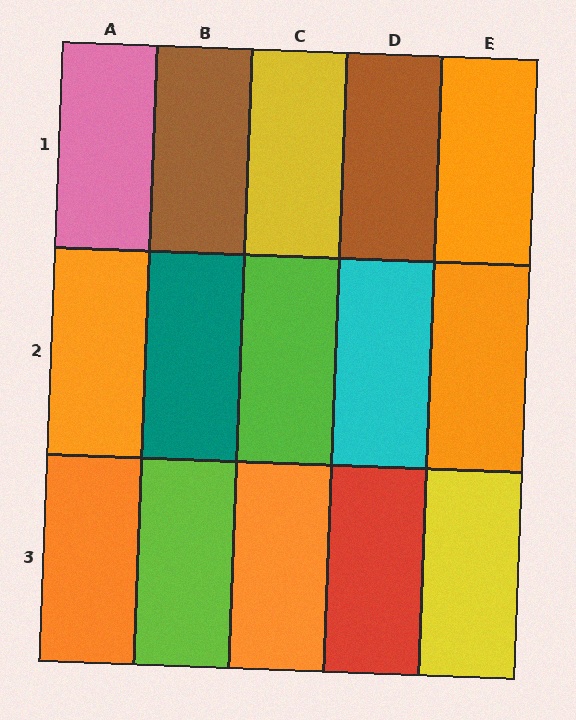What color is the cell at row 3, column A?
Orange.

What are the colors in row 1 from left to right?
Pink, brown, yellow, brown, orange.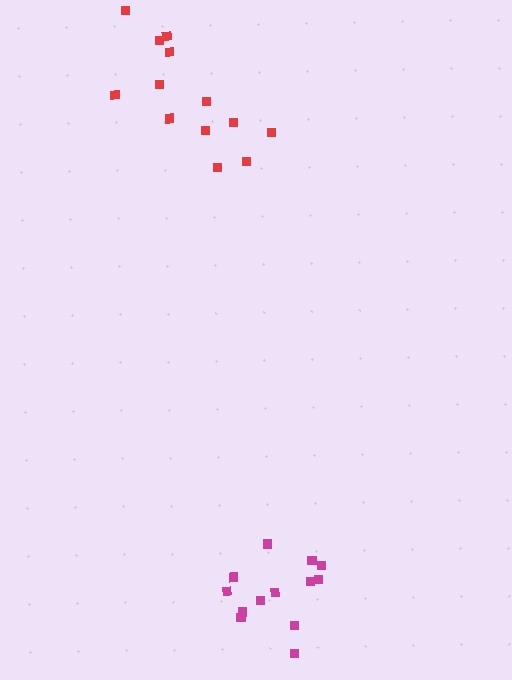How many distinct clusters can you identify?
There are 2 distinct clusters.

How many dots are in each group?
Group 1: 13 dots, Group 2: 13 dots (26 total).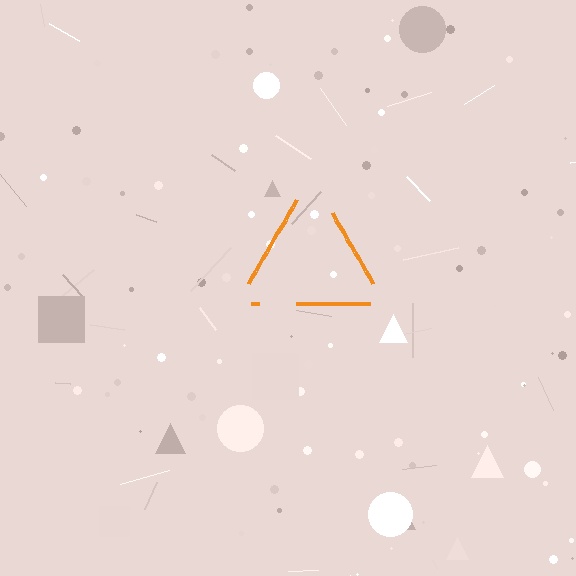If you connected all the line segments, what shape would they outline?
They would outline a triangle.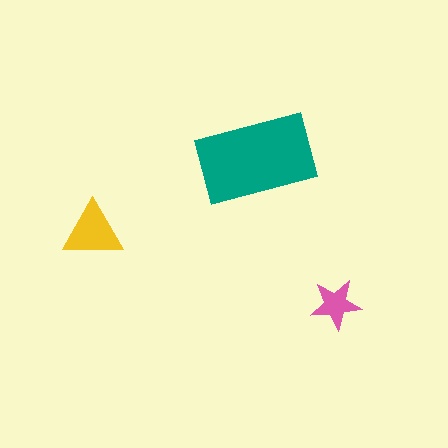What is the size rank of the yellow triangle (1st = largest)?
2nd.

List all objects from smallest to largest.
The pink star, the yellow triangle, the teal rectangle.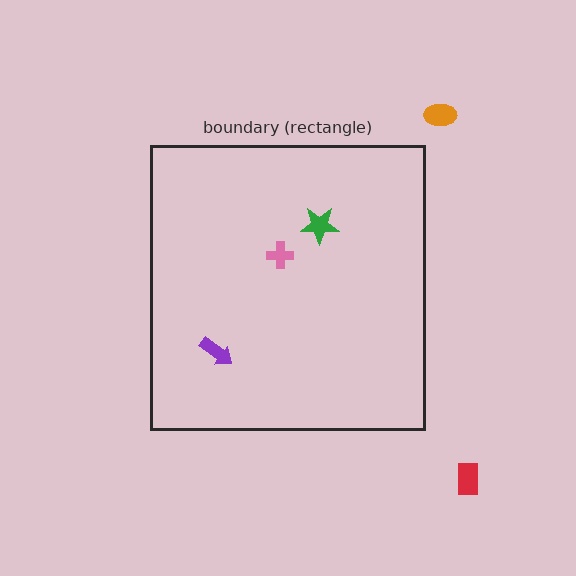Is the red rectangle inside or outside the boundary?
Outside.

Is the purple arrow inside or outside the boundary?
Inside.